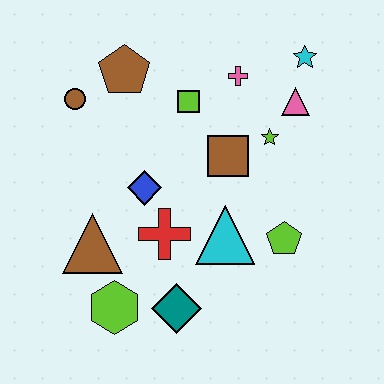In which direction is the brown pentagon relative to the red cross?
The brown pentagon is above the red cross.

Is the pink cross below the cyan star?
Yes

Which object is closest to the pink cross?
The lime square is closest to the pink cross.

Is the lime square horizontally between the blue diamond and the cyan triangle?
Yes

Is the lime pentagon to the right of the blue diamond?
Yes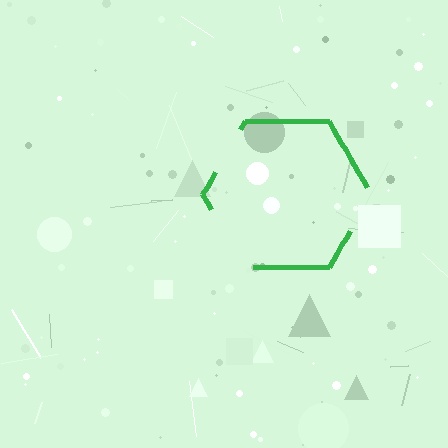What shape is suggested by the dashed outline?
The dashed outline suggests a hexagon.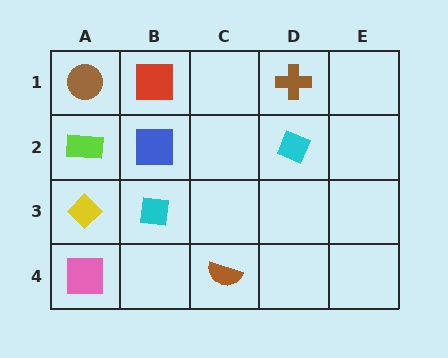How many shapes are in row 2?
3 shapes.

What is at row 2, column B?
A blue square.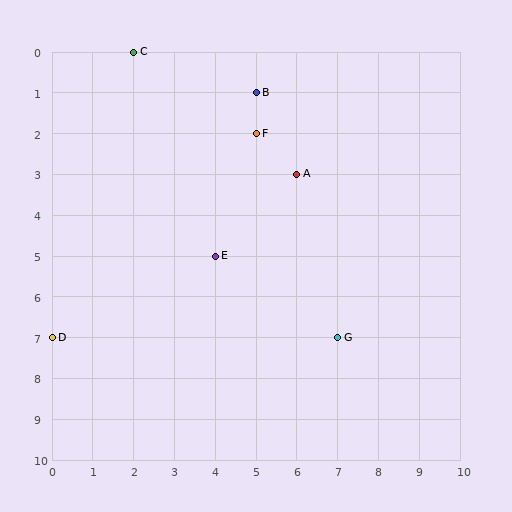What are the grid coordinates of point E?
Point E is at grid coordinates (4, 5).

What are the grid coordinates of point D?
Point D is at grid coordinates (0, 7).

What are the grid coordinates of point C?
Point C is at grid coordinates (2, 0).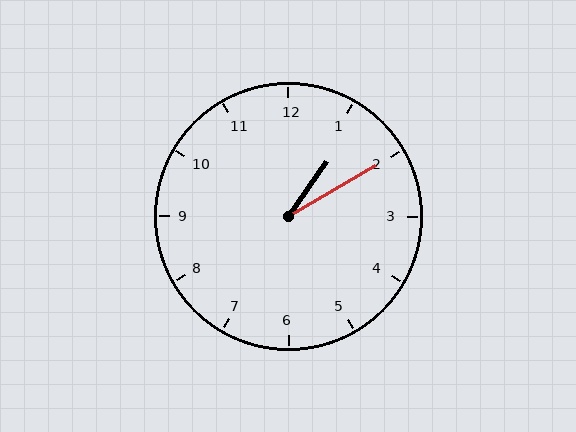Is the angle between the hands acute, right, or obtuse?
It is acute.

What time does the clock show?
1:10.